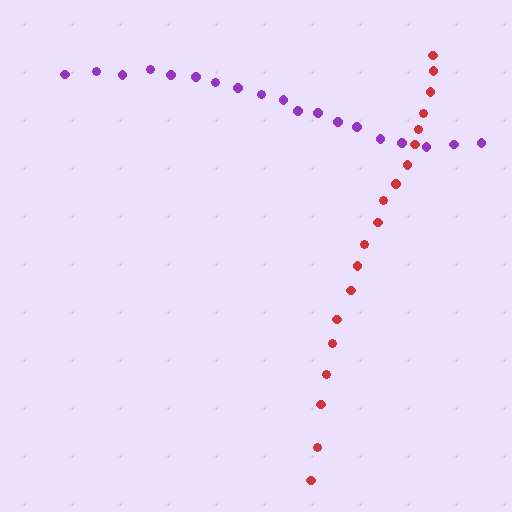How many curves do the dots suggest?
There are 2 distinct paths.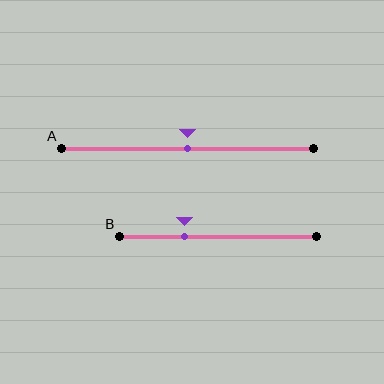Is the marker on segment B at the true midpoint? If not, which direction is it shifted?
No, the marker on segment B is shifted to the left by about 17% of the segment length.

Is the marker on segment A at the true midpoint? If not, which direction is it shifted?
Yes, the marker on segment A is at the true midpoint.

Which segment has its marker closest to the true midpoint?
Segment A has its marker closest to the true midpoint.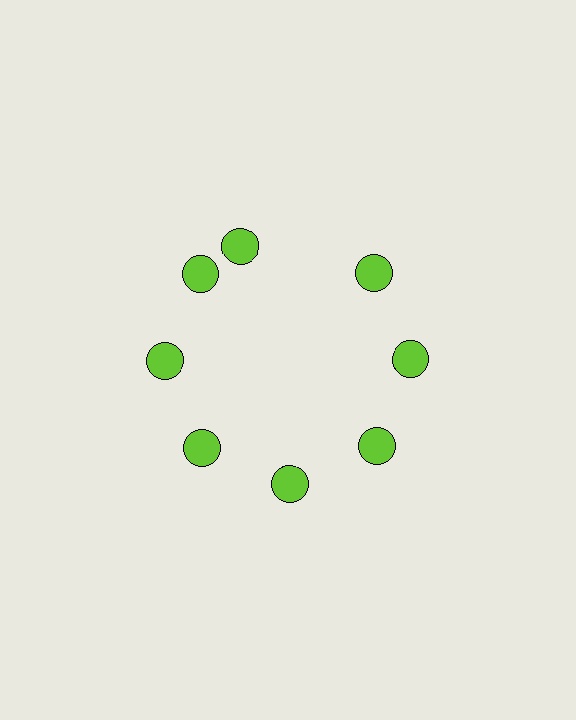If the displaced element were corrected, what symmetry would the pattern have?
It would have 8-fold rotational symmetry — the pattern would map onto itself every 45 degrees.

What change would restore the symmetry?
The symmetry would be restored by rotating it back into even spacing with its neighbors so that all 8 circles sit at equal angles and equal distance from the center.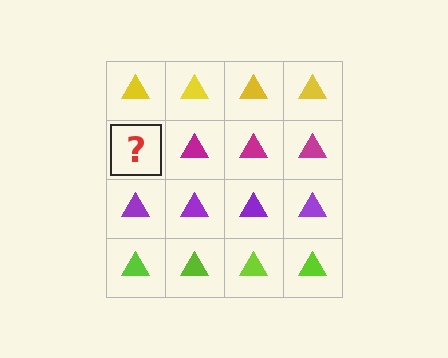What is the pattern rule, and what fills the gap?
The rule is that each row has a consistent color. The gap should be filled with a magenta triangle.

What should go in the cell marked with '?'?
The missing cell should contain a magenta triangle.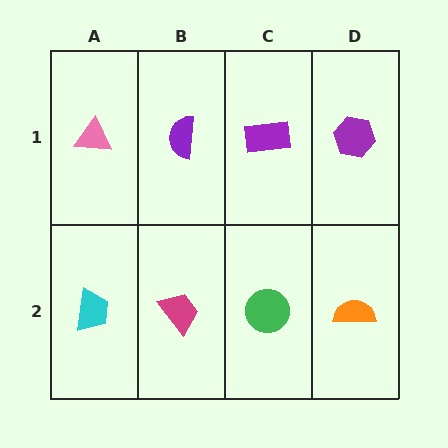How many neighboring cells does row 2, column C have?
3.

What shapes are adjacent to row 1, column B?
A magenta trapezoid (row 2, column B), a pink triangle (row 1, column A), a purple rectangle (row 1, column C).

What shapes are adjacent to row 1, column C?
A green circle (row 2, column C), a purple semicircle (row 1, column B), a purple hexagon (row 1, column D).